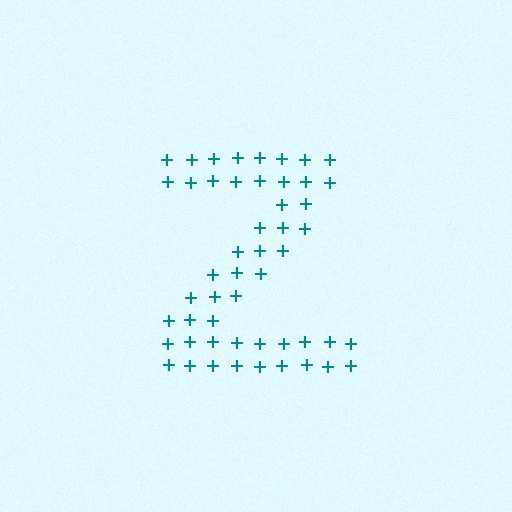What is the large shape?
The large shape is the letter Z.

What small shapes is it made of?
It is made of small plus signs.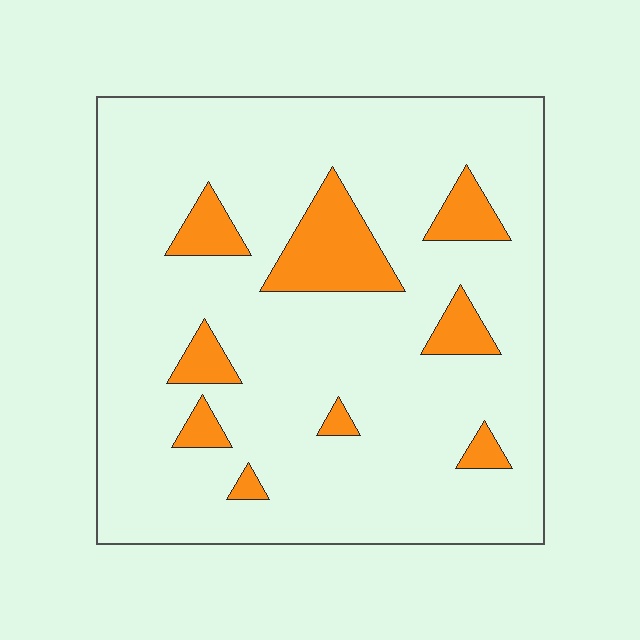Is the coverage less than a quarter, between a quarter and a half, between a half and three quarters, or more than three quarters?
Less than a quarter.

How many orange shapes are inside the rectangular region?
9.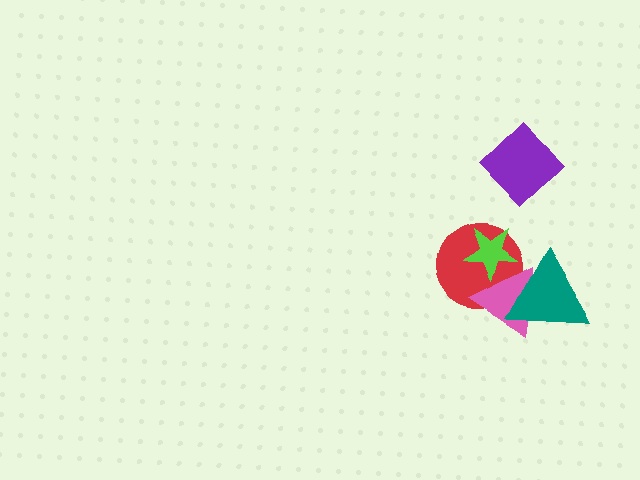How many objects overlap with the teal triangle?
2 objects overlap with the teal triangle.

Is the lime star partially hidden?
Yes, it is partially covered by another shape.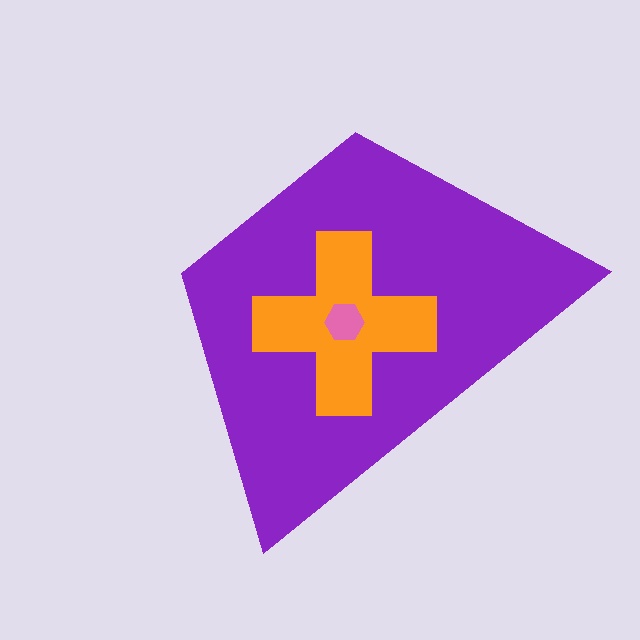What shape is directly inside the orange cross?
The pink hexagon.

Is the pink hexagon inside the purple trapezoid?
Yes.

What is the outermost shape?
The purple trapezoid.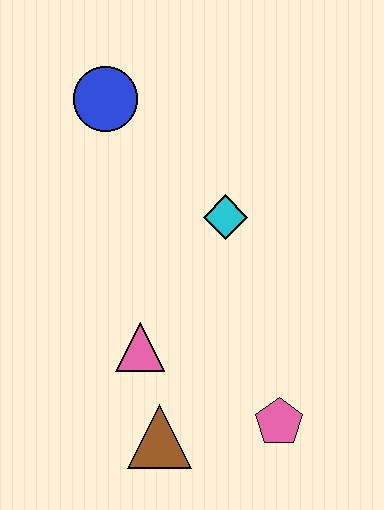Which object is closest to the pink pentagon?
The brown triangle is closest to the pink pentagon.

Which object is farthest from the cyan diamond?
The brown triangle is farthest from the cyan diamond.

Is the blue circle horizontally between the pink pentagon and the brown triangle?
No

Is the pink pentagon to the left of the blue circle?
No